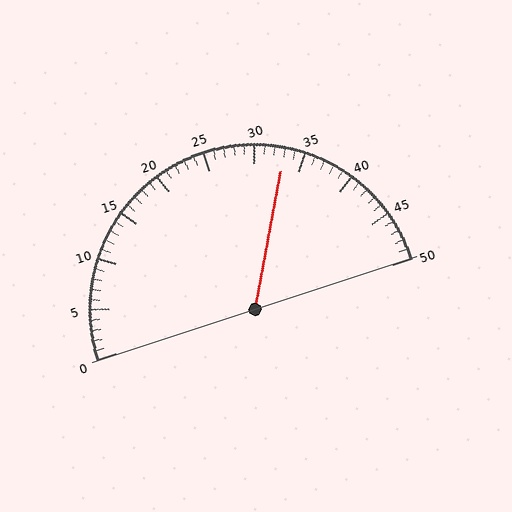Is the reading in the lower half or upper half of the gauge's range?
The reading is in the upper half of the range (0 to 50).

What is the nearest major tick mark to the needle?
The nearest major tick mark is 35.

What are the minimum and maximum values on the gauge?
The gauge ranges from 0 to 50.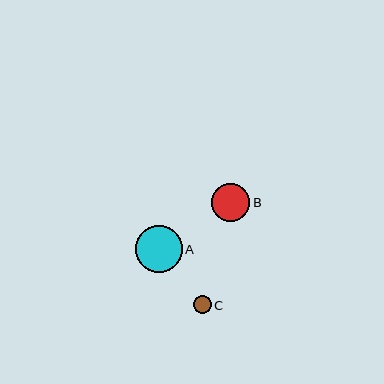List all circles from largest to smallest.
From largest to smallest: A, B, C.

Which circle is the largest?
Circle A is the largest with a size of approximately 47 pixels.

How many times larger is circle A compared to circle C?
Circle A is approximately 2.6 times the size of circle C.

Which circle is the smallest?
Circle C is the smallest with a size of approximately 18 pixels.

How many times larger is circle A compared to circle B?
Circle A is approximately 1.2 times the size of circle B.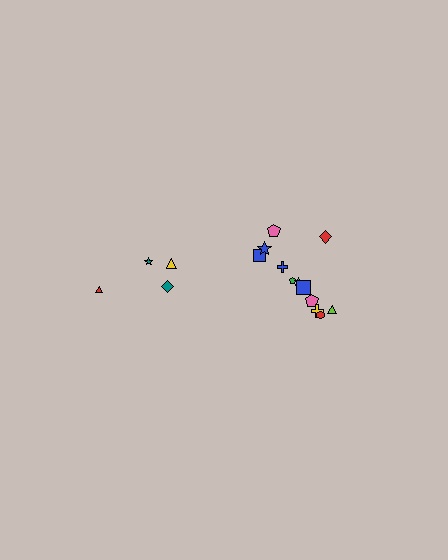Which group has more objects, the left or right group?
The right group.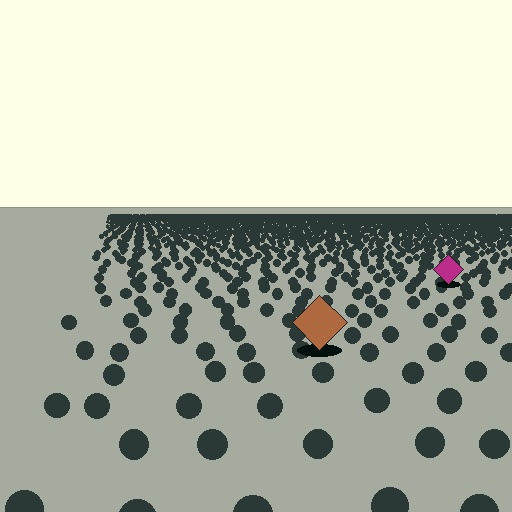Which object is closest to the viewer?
The brown diamond is closest. The texture marks near it are larger and more spread out.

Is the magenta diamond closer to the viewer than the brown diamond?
No. The brown diamond is closer — you can tell from the texture gradient: the ground texture is coarser near it.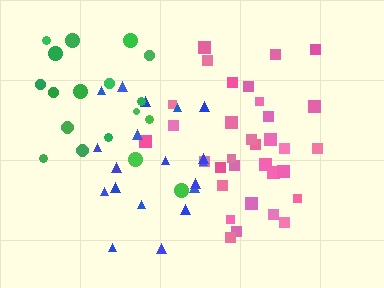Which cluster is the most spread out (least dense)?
Blue.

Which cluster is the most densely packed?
Pink.